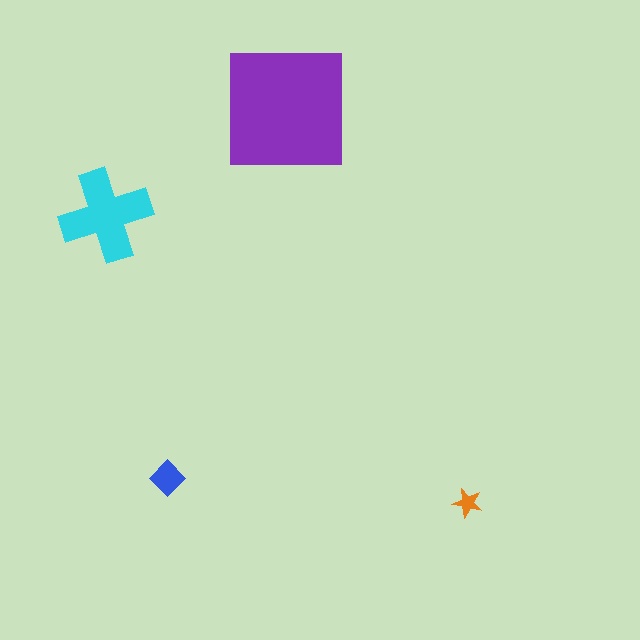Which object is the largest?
The purple square.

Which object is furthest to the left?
The cyan cross is leftmost.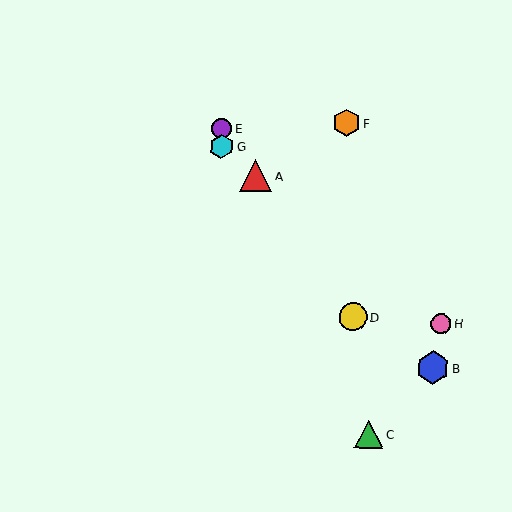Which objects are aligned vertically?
Objects E, G are aligned vertically.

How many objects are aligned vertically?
2 objects (E, G) are aligned vertically.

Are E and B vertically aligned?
No, E is at x≈222 and B is at x≈433.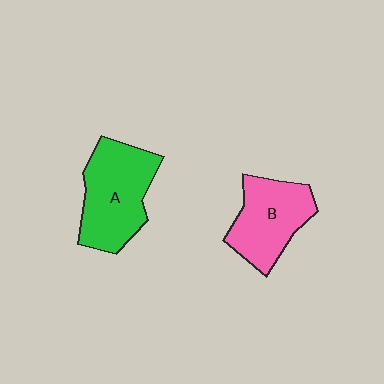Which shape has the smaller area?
Shape B (pink).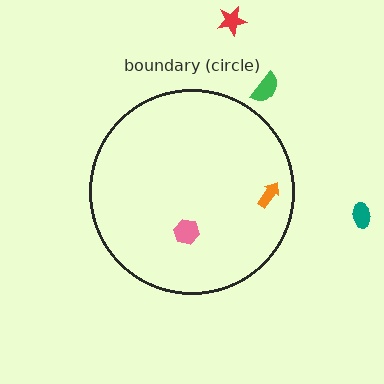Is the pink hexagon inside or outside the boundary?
Inside.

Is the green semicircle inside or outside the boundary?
Outside.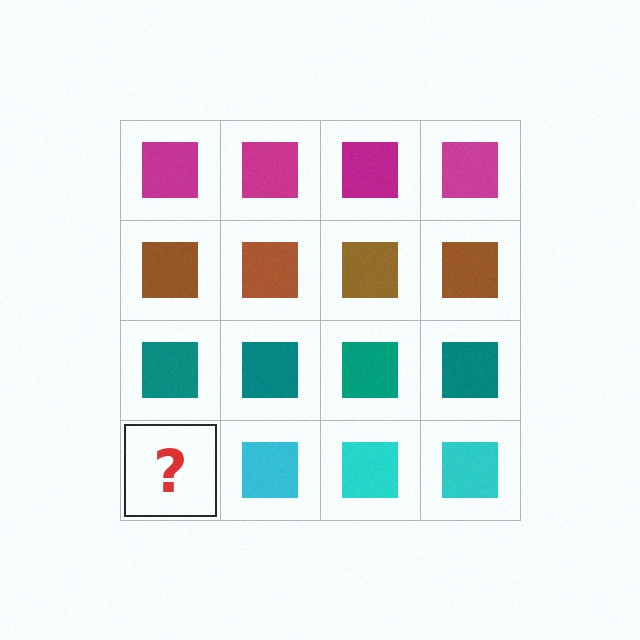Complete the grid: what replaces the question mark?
The question mark should be replaced with a cyan square.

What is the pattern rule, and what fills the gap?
The rule is that each row has a consistent color. The gap should be filled with a cyan square.